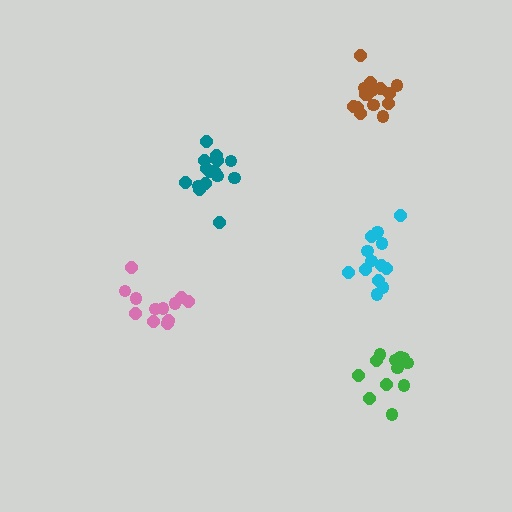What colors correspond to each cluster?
The clusters are colored: teal, cyan, pink, brown, green.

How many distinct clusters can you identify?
There are 5 distinct clusters.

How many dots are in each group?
Group 1: 15 dots, Group 2: 13 dots, Group 3: 12 dots, Group 4: 16 dots, Group 5: 12 dots (68 total).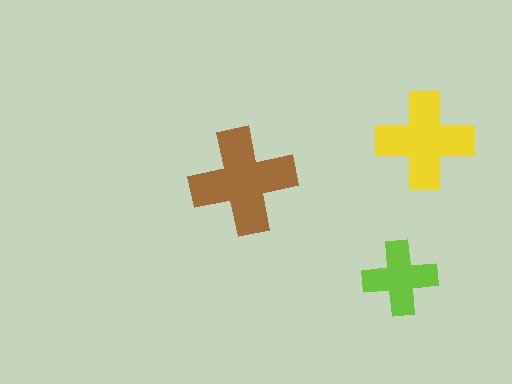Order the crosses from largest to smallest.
the brown one, the yellow one, the lime one.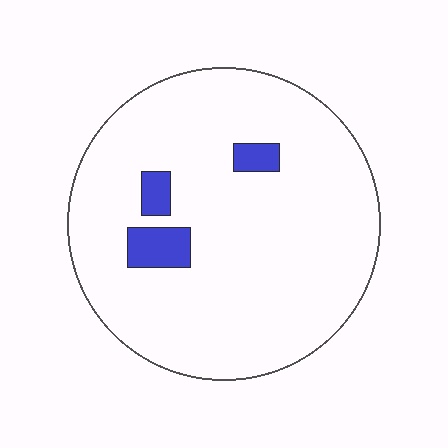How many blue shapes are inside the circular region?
3.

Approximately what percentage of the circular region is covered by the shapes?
Approximately 5%.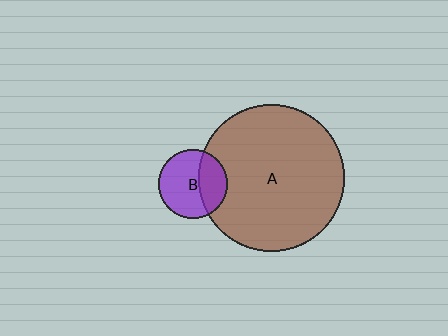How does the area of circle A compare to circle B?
Approximately 4.5 times.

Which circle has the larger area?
Circle A (brown).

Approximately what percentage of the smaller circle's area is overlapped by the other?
Approximately 35%.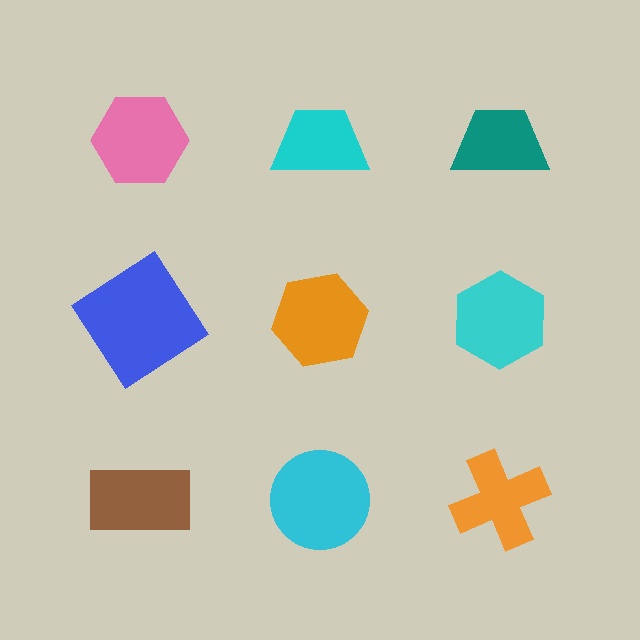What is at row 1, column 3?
A teal trapezoid.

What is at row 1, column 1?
A pink hexagon.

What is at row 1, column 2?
A cyan trapezoid.